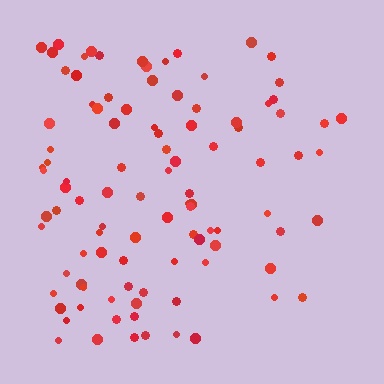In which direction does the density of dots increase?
From right to left, with the left side densest.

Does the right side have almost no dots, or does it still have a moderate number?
Still a moderate number, just noticeably fewer than the left.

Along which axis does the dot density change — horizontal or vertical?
Horizontal.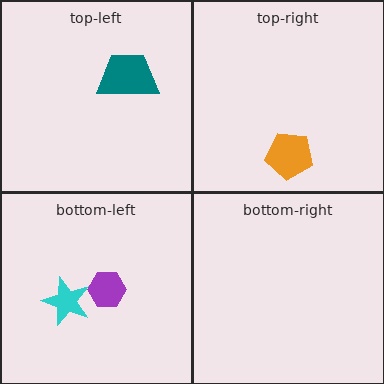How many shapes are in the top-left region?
1.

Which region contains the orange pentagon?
The top-right region.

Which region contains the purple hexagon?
The bottom-left region.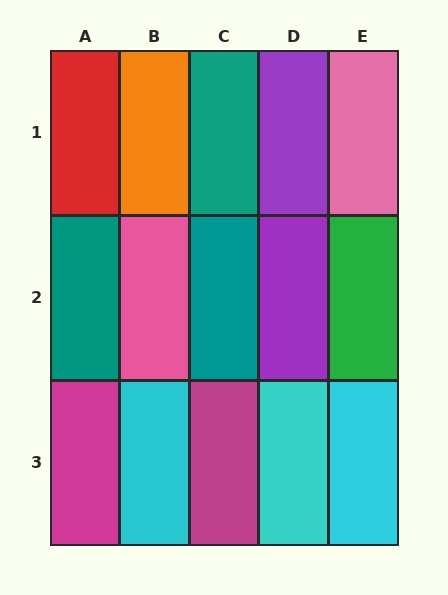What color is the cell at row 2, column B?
Pink.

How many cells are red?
1 cell is red.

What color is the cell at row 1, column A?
Red.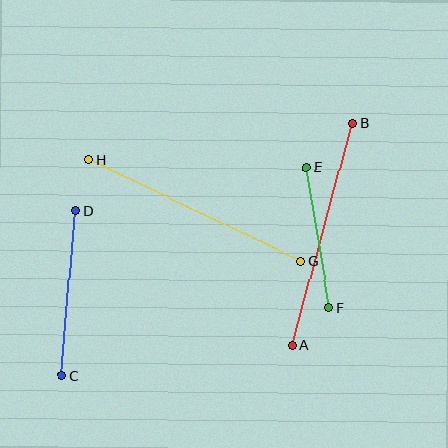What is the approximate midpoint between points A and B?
The midpoint is at approximately (322, 234) pixels.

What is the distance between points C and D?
The distance is approximately 165 pixels.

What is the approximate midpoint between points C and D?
The midpoint is at approximately (69, 293) pixels.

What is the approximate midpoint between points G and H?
The midpoint is at approximately (194, 210) pixels.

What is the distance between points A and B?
The distance is approximately 230 pixels.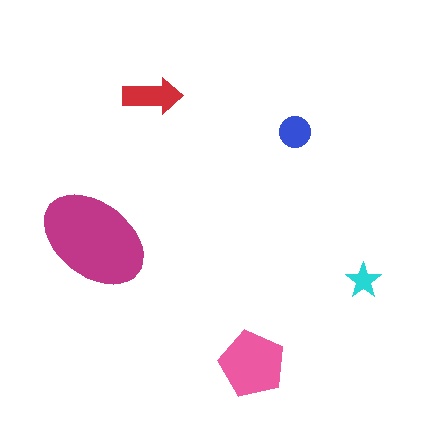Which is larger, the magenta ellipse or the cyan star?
The magenta ellipse.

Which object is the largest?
The magenta ellipse.